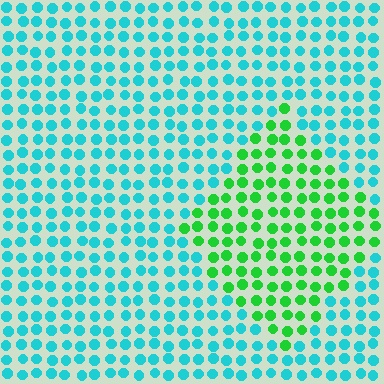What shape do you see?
I see a diamond.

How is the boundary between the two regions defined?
The boundary is defined purely by a slight shift in hue (about 55 degrees). Spacing, size, and orientation are identical on both sides.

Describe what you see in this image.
The image is filled with small cyan elements in a uniform arrangement. A diamond-shaped region is visible where the elements are tinted to a slightly different hue, forming a subtle color boundary.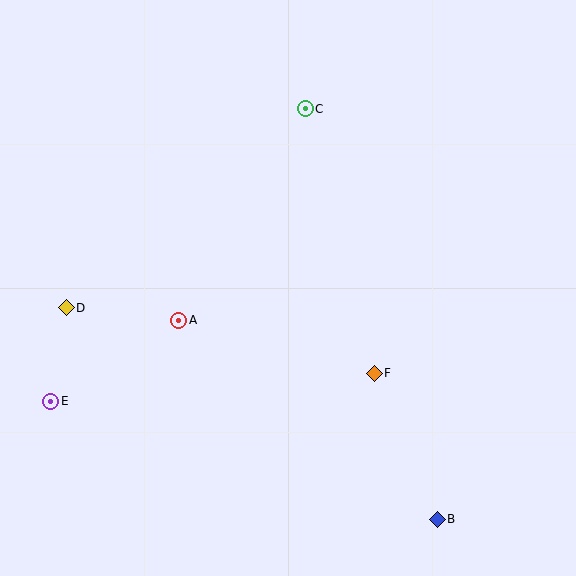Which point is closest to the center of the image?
Point A at (179, 320) is closest to the center.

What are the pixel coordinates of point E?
Point E is at (51, 401).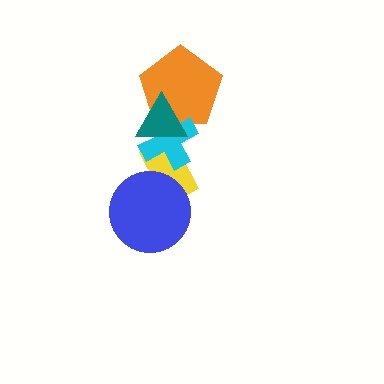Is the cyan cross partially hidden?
Yes, it is partially covered by another shape.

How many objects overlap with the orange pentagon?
2 objects overlap with the orange pentagon.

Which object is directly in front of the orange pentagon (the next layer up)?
The cyan cross is directly in front of the orange pentagon.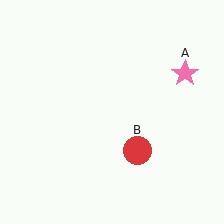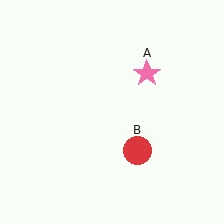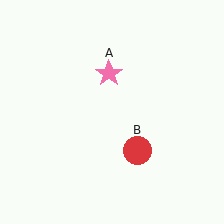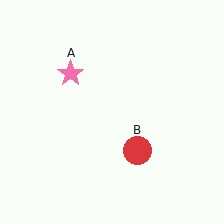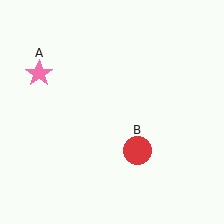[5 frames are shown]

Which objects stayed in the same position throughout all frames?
Red circle (object B) remained stationary.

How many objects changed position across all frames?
1 object changed position: pink star (object A).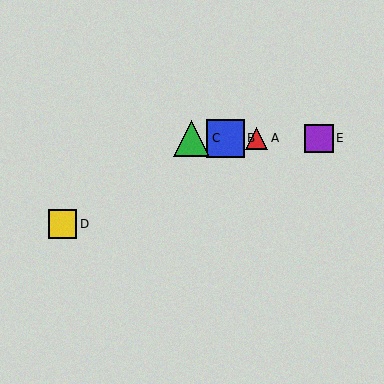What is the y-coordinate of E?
Object E is at y≈138.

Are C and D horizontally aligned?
No, C is at y≈138 and D is at y≈224.